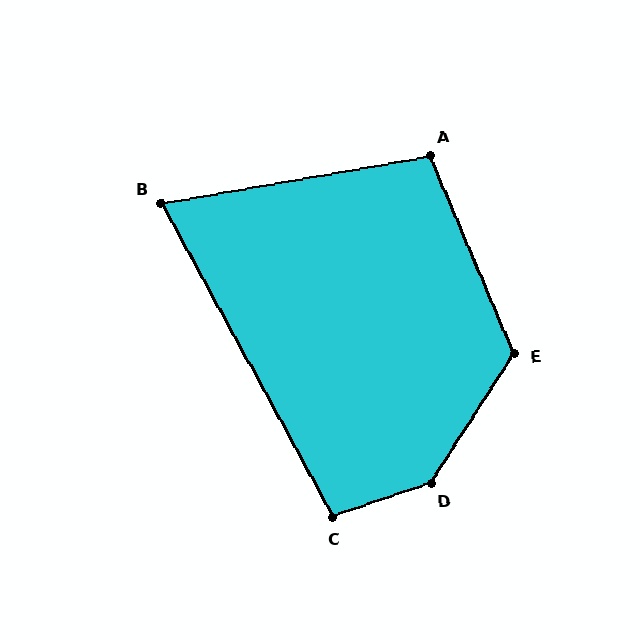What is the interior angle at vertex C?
Approximately 100 degrees (obtuse).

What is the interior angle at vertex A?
Approximately 103 degrees (obtuse).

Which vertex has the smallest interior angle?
B, at approximately 71 degrees.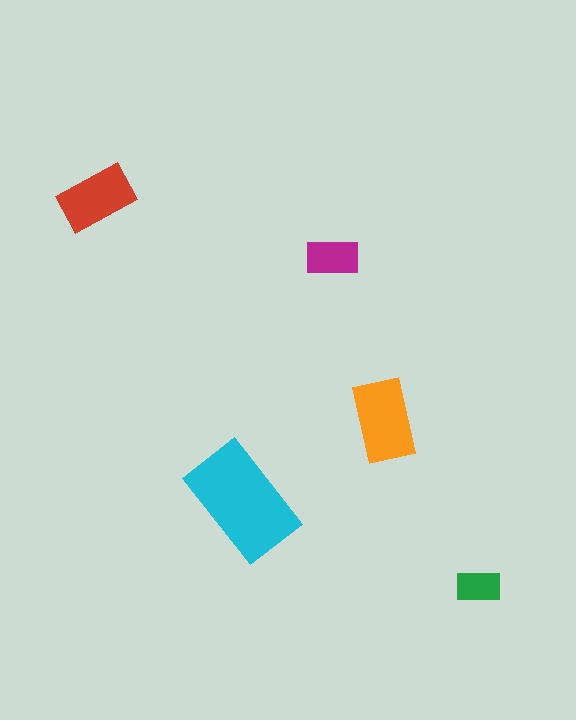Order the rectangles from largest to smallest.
the cyan one, the orange one, the red one, the magenta one, the green one.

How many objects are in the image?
There are 5 objects in the image.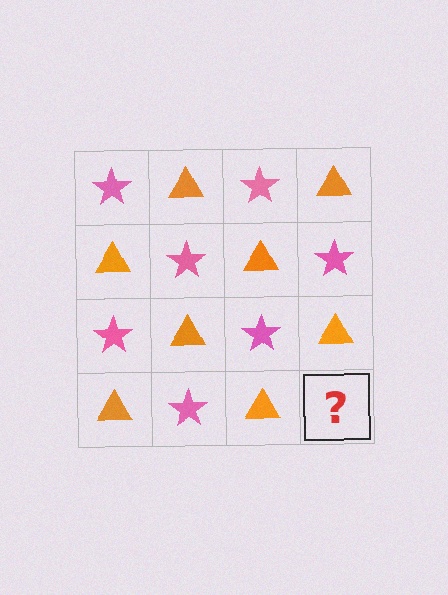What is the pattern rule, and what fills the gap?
The rule is that it alternates pink star and orange triangle in a checkerboard pattern. The gap should be filled with a pink star.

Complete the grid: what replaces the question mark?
The question mark should be replaced with a pink star.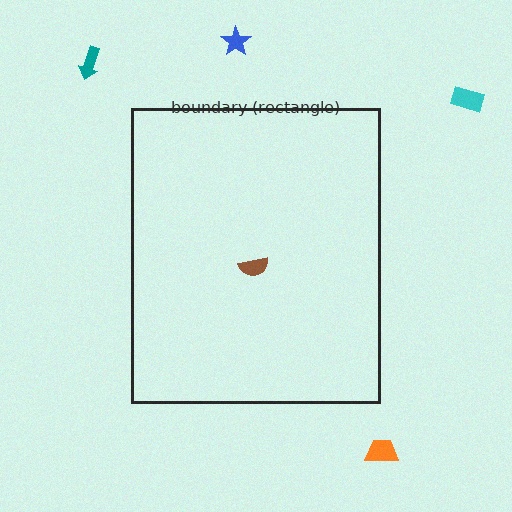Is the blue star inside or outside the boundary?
Outside.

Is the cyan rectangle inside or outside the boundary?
Outside.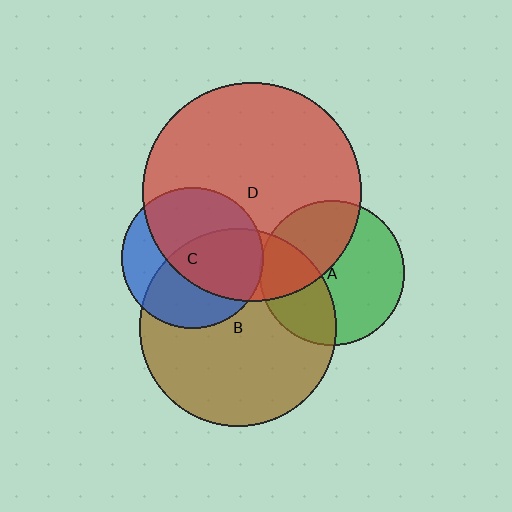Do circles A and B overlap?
Yes.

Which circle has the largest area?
Circle D (red).